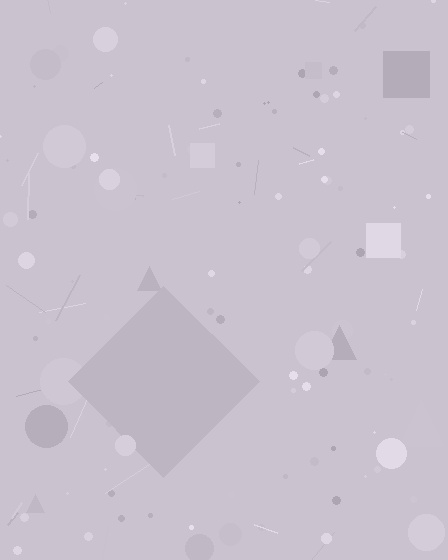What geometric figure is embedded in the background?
A diamond is embedded in the background.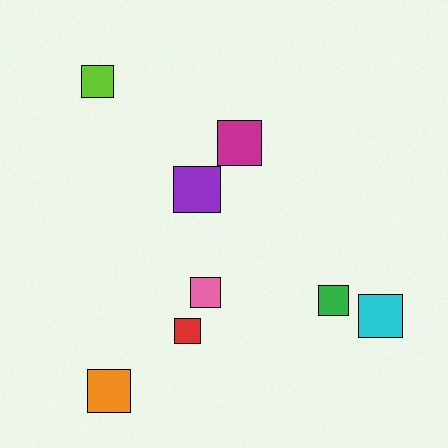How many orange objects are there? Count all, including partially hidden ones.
There is 1 orange object.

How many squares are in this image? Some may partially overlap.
There are 8 squares.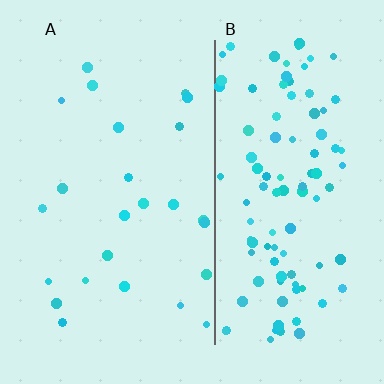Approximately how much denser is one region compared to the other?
Approximately 4.3× — region B over region A.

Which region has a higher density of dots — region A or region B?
B (the right).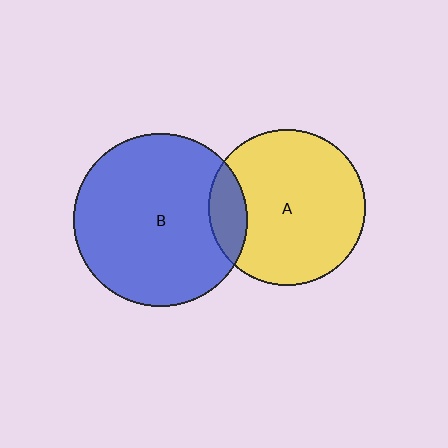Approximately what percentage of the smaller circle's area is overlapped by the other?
Approximately 15%.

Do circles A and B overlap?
Yes.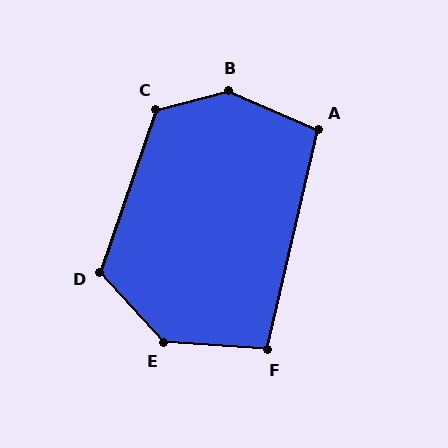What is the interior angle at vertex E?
Approximately 136 degrees (obtuse).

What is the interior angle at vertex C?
Approximately 123 degrees (obtuse).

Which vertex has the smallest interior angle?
F, at approximately 99 degrees.